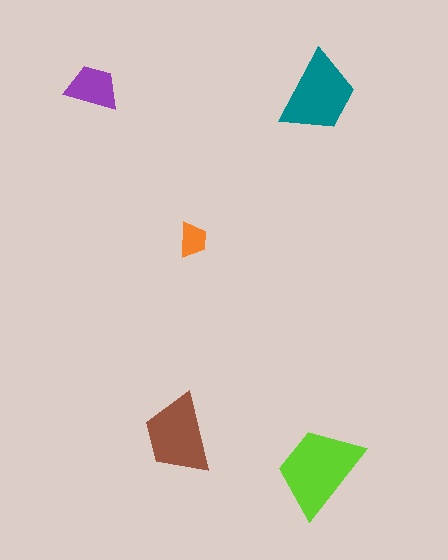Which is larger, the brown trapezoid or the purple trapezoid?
The brown one.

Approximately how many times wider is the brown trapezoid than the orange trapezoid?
About 2.5 times wider.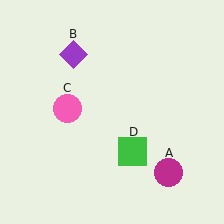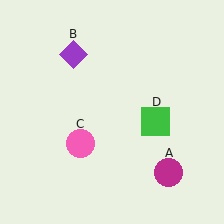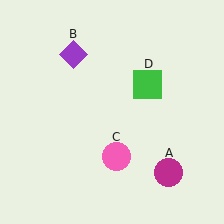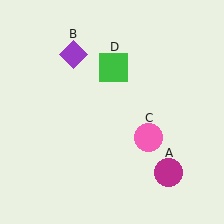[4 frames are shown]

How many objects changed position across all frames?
2 objects changed position: pink circle (object C), green square (object D).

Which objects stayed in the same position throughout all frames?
Magenta circle (object A) and purple diamond (object B) remained stationary.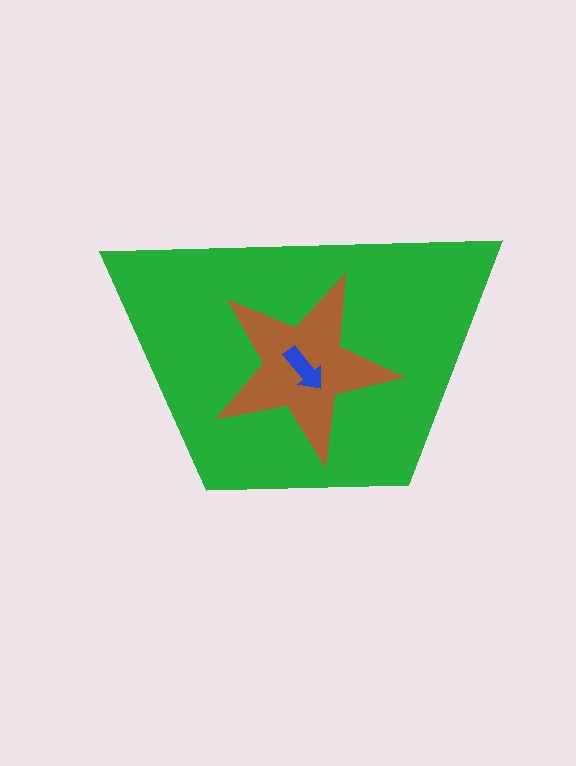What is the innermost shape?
The blue arrow.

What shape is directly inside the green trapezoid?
The brown star.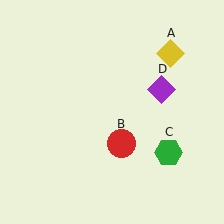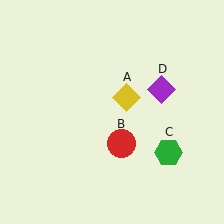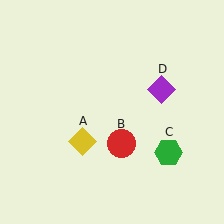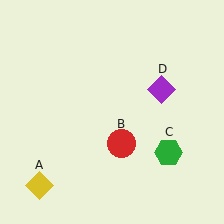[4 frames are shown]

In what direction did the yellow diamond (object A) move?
The yellow diamond (object A) moved down and to the left.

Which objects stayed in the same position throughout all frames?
Red circle (object B) and green hexagon (object C) and purple diamond (object D) remained stationary.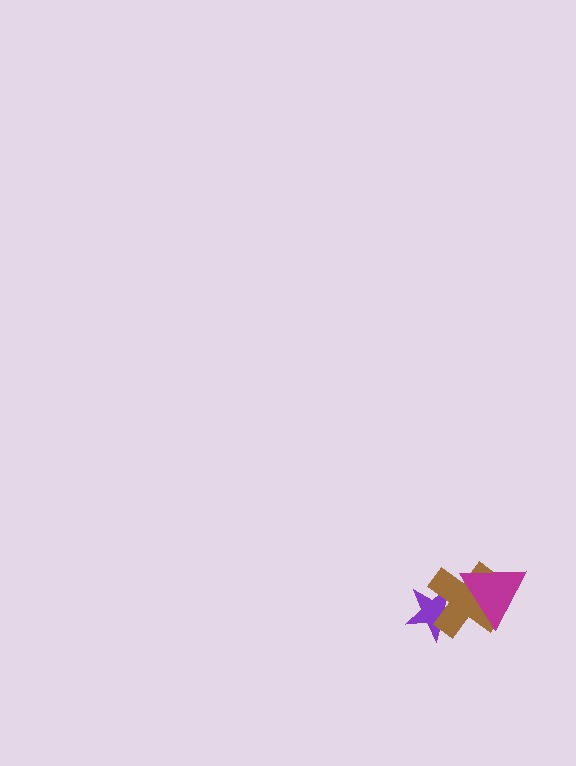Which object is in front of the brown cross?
The magenta triangle is in front of the brown cross.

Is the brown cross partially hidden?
Yes, it is partially covered by another shape.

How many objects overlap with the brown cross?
2 objects overlap with the brown cross.